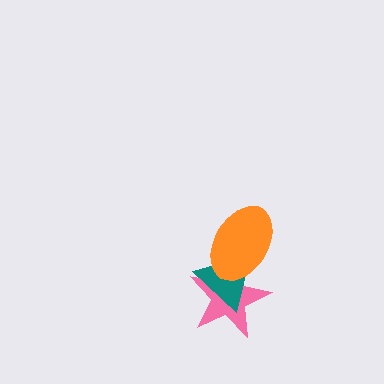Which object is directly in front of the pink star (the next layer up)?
The teal triangle is directly in front of the pink star.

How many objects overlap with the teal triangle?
2 objects overlap with the teal triangle.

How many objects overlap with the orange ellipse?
2 objects overlap with the orange ellipse.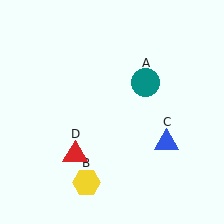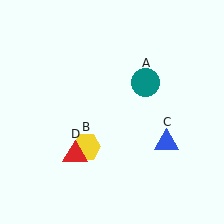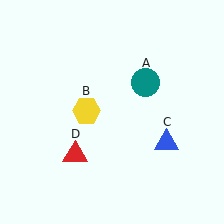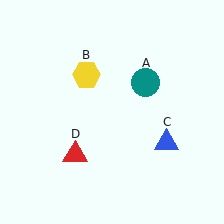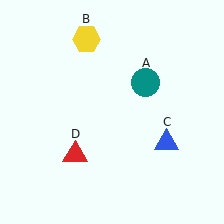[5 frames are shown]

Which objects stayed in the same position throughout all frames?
Teal circle (object A) and blue triangle (object C) and red triangle (object D) remained stationary.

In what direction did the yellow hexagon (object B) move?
The yellow hexagon (object B) moved up.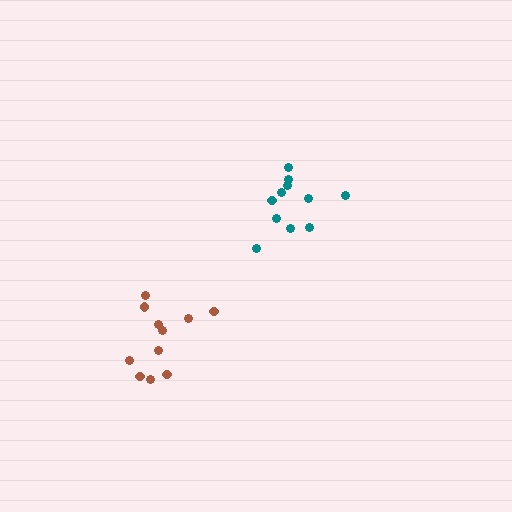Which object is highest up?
The teal cluster is topmost.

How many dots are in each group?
Group 1: 11 dots, Group 2: 11 dots (22 total).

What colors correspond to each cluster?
The clusters are colored: teal, brown.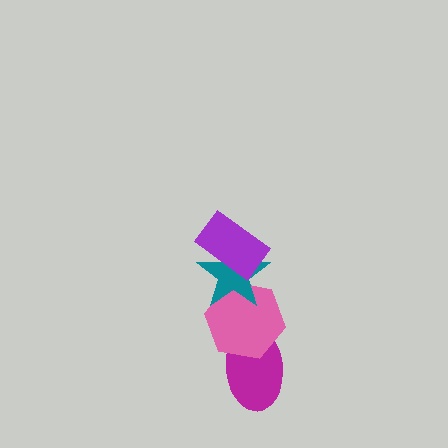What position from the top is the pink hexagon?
The pink hexagon is 3rd from the top.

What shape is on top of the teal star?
The purple rectangle is on top of the teal star.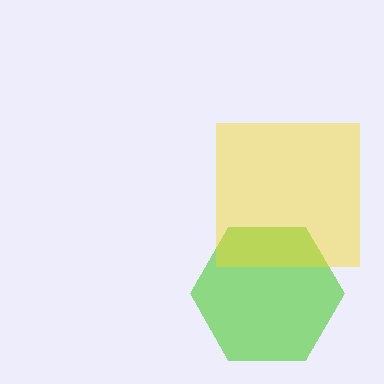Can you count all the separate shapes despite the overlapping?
Yes, there are 2 separate shapes.